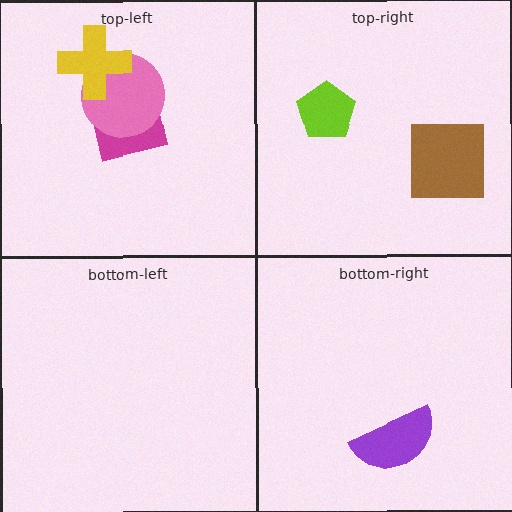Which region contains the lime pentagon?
The top-right region.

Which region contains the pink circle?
The top-left region.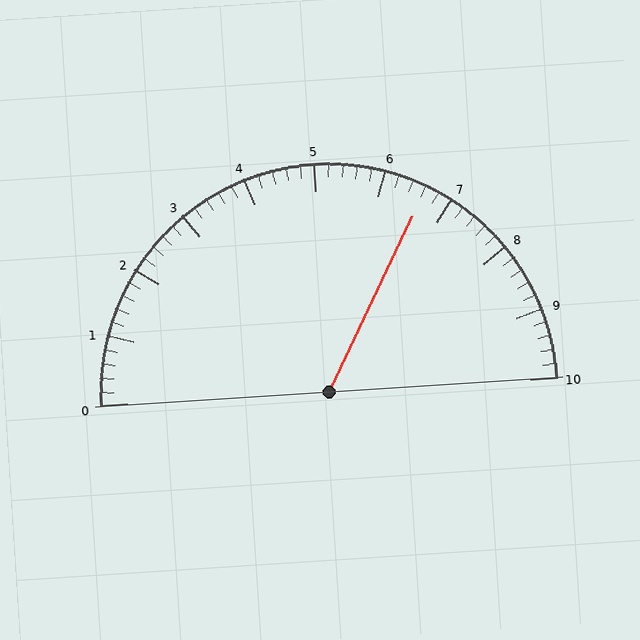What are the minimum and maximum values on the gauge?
The gauge ranges from 0 to 10.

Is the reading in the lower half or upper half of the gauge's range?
The reading is in the upper half of the range (0 to 10).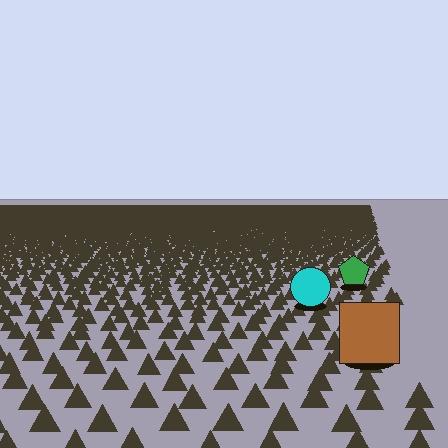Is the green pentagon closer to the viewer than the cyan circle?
No. The cyan circle is closer — you can tell from the texture gradient: the ground texture is coarser near it.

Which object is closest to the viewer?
The brown square is closest. The texture marks near it are larger and more spread out.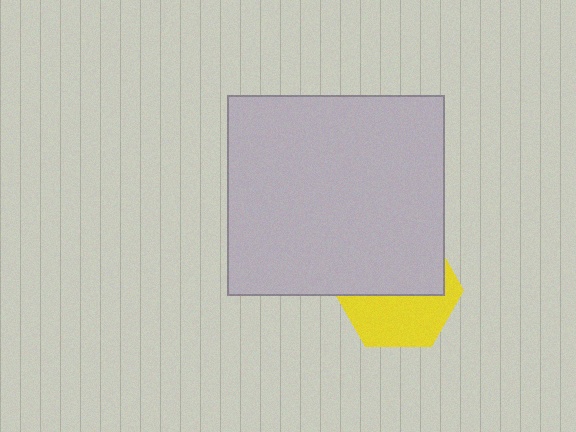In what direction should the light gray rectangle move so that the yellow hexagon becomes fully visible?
The light gray rectangle should move up. That is the shortest direction to clear the overlap and leave the yellow hexagon fully visible.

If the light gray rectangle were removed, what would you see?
You would see the complete yellow hexagon.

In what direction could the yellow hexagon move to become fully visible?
The yellow hexagon could move down. That would shift it out from behind the light gray rectangle entirely.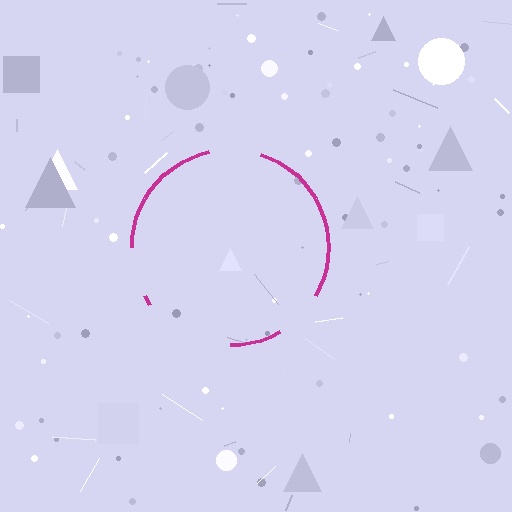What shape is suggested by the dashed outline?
The dashed outline suggests a circle.